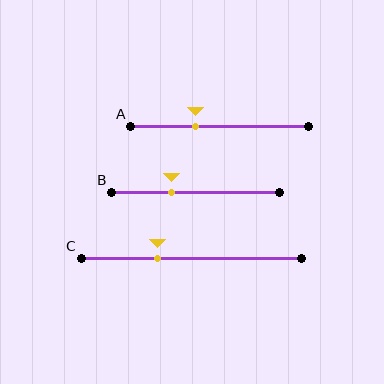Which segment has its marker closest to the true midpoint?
Segment A has its marker closest to the true midpoint.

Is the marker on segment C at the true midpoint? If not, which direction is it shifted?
No, the marker on segment C is shifted to the left by about 16% of the segment length.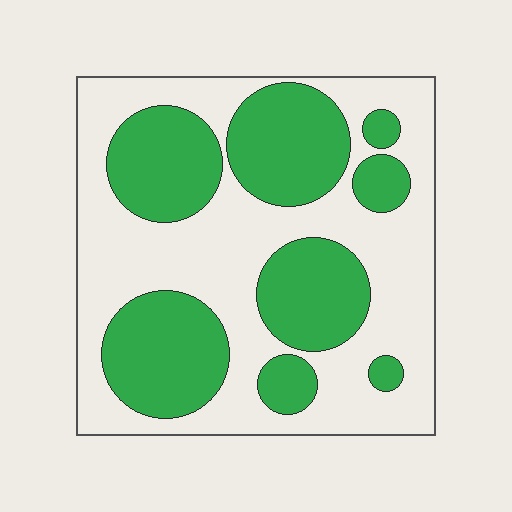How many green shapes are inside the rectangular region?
8.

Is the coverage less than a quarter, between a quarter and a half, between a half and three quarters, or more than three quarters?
Between a quarter and a half.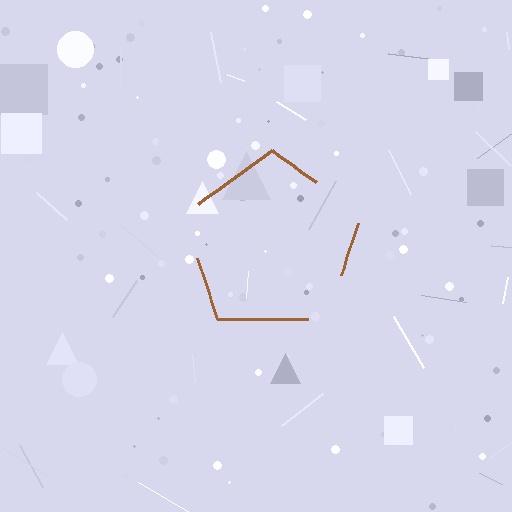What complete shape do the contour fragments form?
The contour fragments form a pentagon.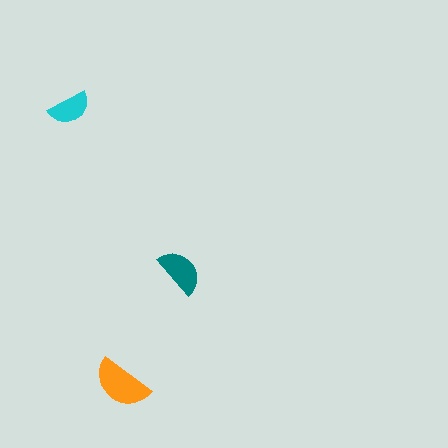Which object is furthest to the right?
The teal semicircle is rightmost.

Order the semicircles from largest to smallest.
the orange one, the teal one, the cyan one.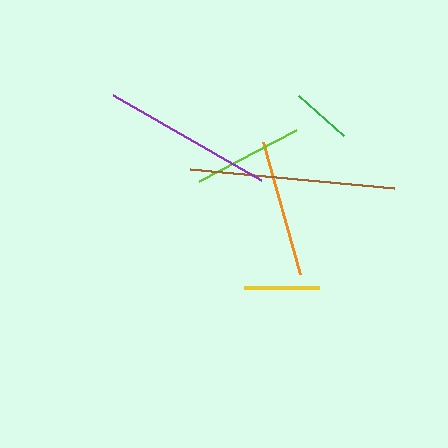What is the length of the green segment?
The green segment is approximately 60 pixels long.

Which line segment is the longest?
The brown line is the longest at approximately 204 pixels.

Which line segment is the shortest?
The green line is the shortest at approximately 60 pixels.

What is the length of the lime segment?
The lime segment is approximately 110 pixels long.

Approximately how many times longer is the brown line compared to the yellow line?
The brown line is approximately 2.7 times the length of the yellow line.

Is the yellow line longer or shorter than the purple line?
The purple line is longer than the yellow line.